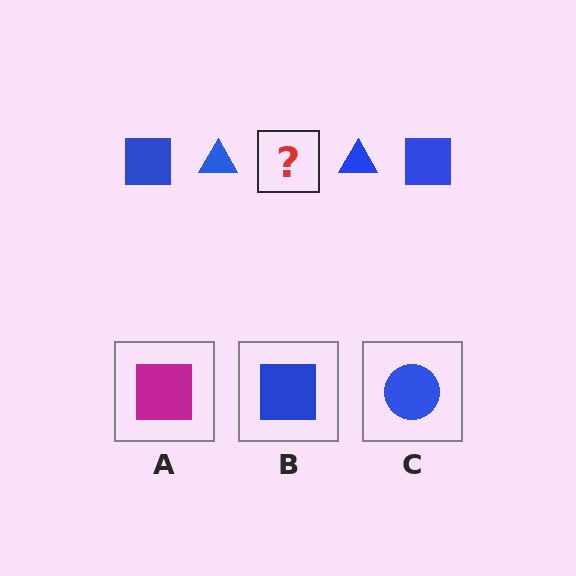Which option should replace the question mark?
Option B.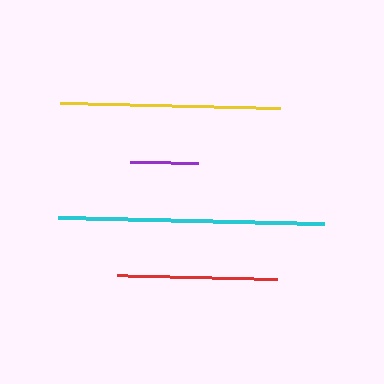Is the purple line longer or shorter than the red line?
The red line is longer than the purple line.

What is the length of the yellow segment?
The yellow segment is approximately 220 pixels long.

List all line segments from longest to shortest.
From longest to shortest: cyan, yellow, red, purple.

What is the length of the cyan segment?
The cyan segment is approximately 265 pixels long.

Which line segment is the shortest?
The purple line is the shortest at approximately 68 pixels.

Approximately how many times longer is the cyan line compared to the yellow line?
The cyan line is approximately 1.2 times the length of the yellow line.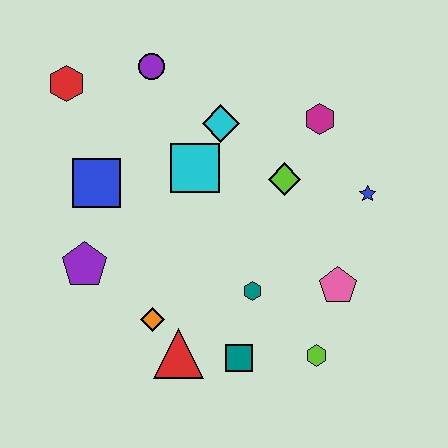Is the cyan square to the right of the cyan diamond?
No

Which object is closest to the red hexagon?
The purple circle is closest to the red hexagon.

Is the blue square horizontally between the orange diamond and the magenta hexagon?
No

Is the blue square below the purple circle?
Yes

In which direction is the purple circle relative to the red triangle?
The purple circle is above the red triangle.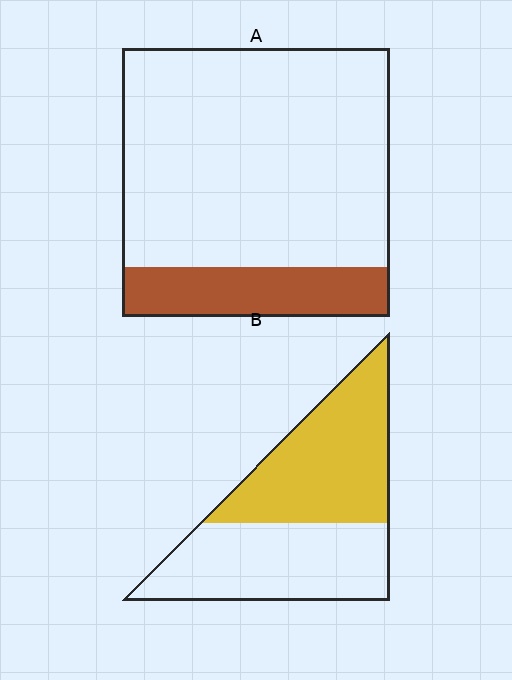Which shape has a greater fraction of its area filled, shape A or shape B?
Shape B.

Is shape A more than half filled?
No.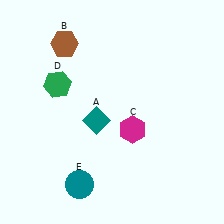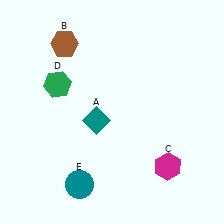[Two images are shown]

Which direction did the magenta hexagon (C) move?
The magenta hexagon (C) moved down.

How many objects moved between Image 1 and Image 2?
1 object moved between the two images.